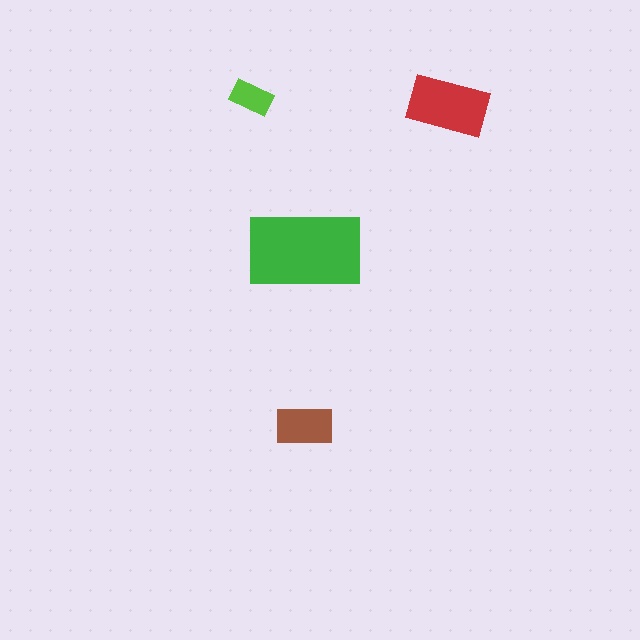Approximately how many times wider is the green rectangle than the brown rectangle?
About 2 times wider.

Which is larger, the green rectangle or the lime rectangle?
The green one.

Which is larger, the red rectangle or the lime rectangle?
The red one.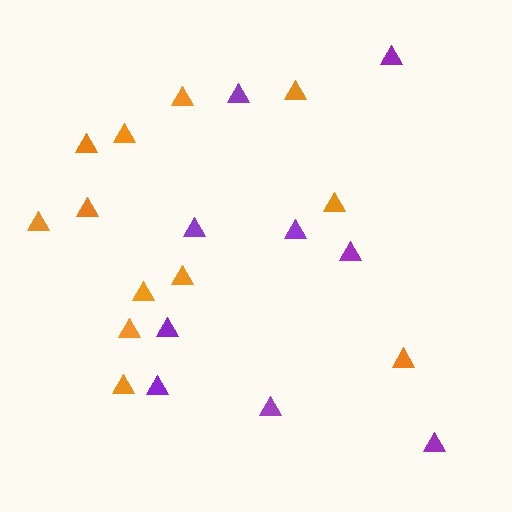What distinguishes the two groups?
There are 2 groups: one group of purple triangles (9) and one group of orange triangles (12).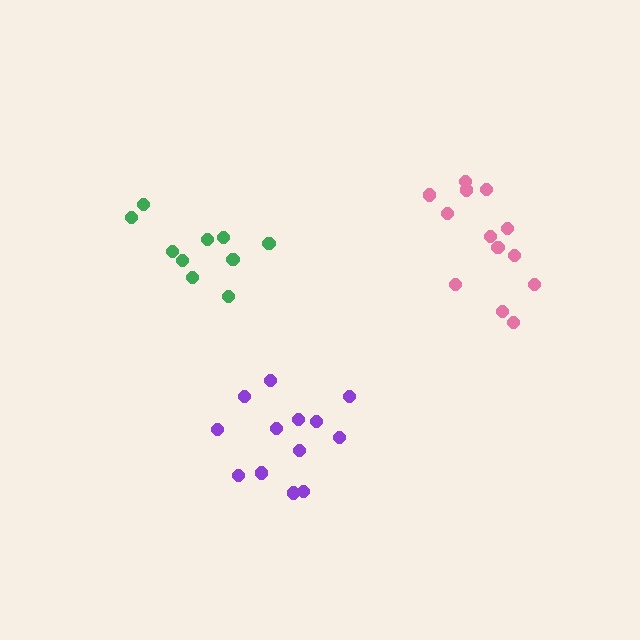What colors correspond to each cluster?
The clusters are colored: pink, purple, green.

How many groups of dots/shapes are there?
There are 3 groups.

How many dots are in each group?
Group 1: 13 dots, Group 2: 13 dots, Group 3: 10 dots (36 total).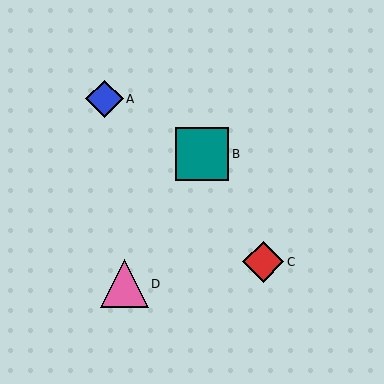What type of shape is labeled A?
Shape A is a blue diamond.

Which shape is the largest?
The teal square (labeled B) is the largest.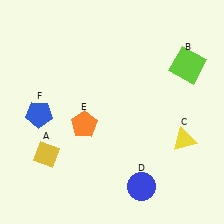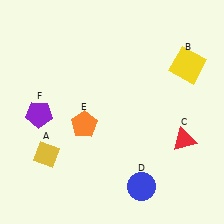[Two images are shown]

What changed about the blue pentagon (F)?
In Image 1, F is blue. In Image 2, it changed to purple.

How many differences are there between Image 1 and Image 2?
There are 3 differences between the two images.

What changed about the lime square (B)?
In Image 1, B is lime. In Image 2, it changed to yellow.